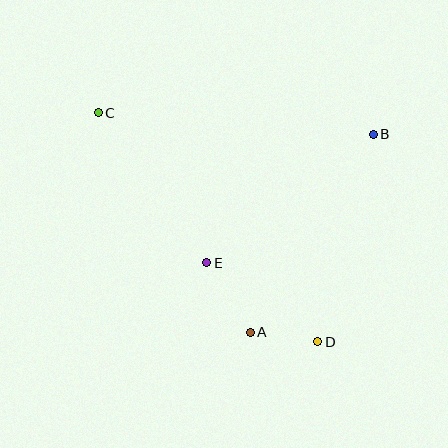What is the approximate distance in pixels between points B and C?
The distance between B and C is approximately 276 pixels.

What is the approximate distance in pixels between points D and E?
The distance between D and E is approximately 136 pixels.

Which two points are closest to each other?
Points A and D are closest to each other.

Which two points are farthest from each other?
Points C and D are farthest from each other.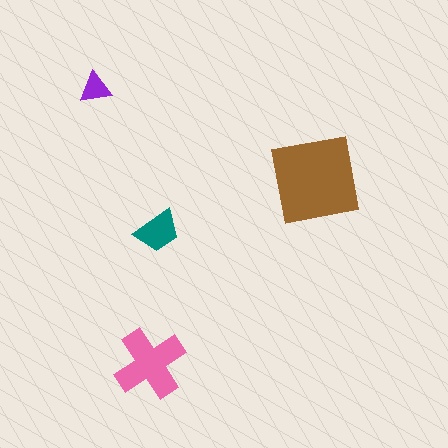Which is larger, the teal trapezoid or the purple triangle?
The teal trapezoid.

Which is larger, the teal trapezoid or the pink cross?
The pink cross.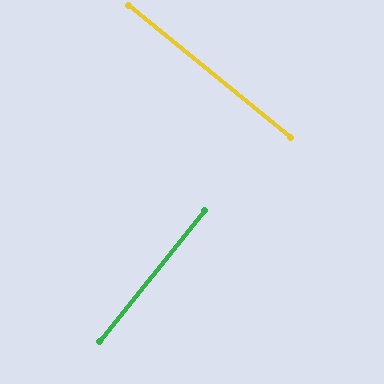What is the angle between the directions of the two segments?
Approximately 89 degrees.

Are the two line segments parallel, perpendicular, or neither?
Perpendicular — they meet at approximately 89°.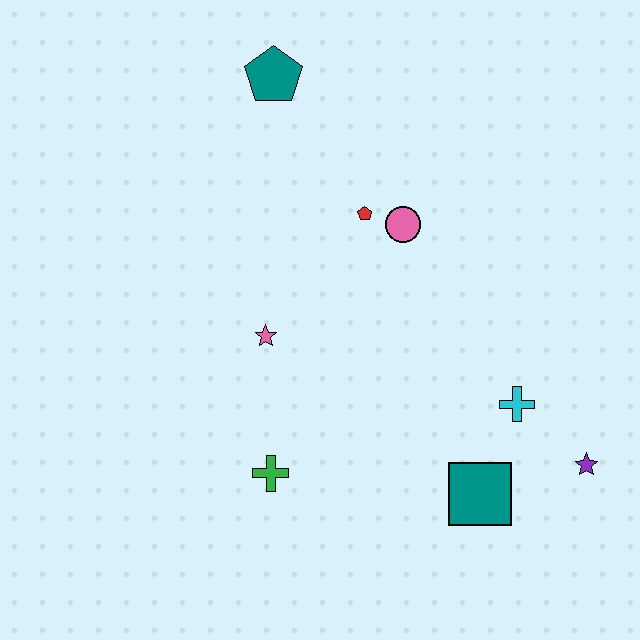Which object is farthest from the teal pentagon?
The purple star is farthest from the teal pentagon.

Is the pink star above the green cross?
Yes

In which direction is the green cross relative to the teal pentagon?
The green cross is below the teal pentagon.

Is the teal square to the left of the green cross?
No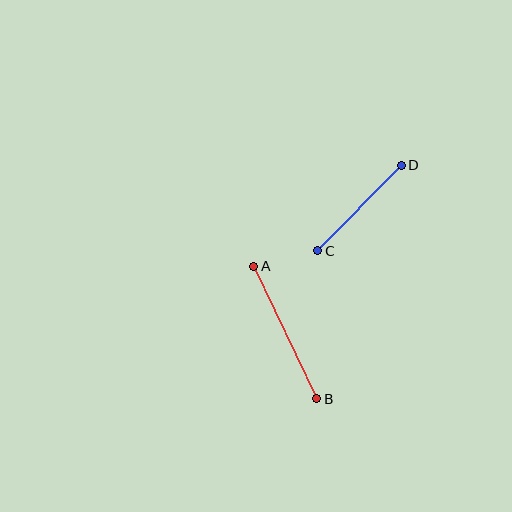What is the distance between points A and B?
The distance is approximately 147 pixels.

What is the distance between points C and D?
The distance is approximately 119 pixels.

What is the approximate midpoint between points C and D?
The midpoint is at approximately (360, 208) pixels.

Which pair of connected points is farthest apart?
Points A and B are farthest apart.